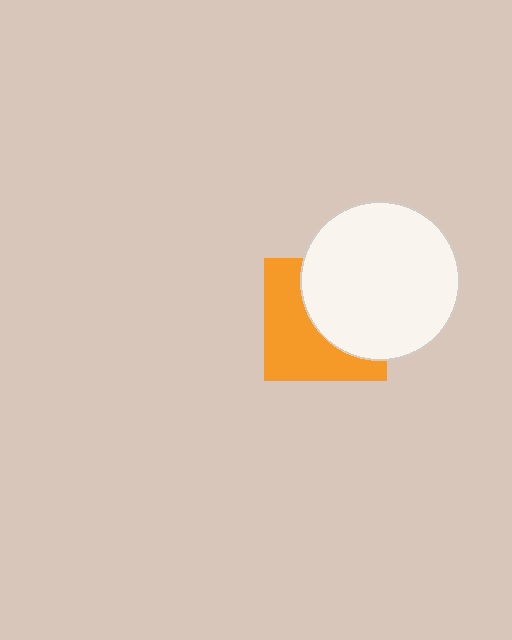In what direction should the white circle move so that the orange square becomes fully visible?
The white circle should move right. That is the shortest direction to clear the overlap and leave the orange square fully visible.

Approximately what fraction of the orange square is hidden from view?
Roughly 50% of the orange square is hidden behind the white circle.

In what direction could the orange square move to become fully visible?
The orange square could move left. That would shift it out from behind the white circle entirely.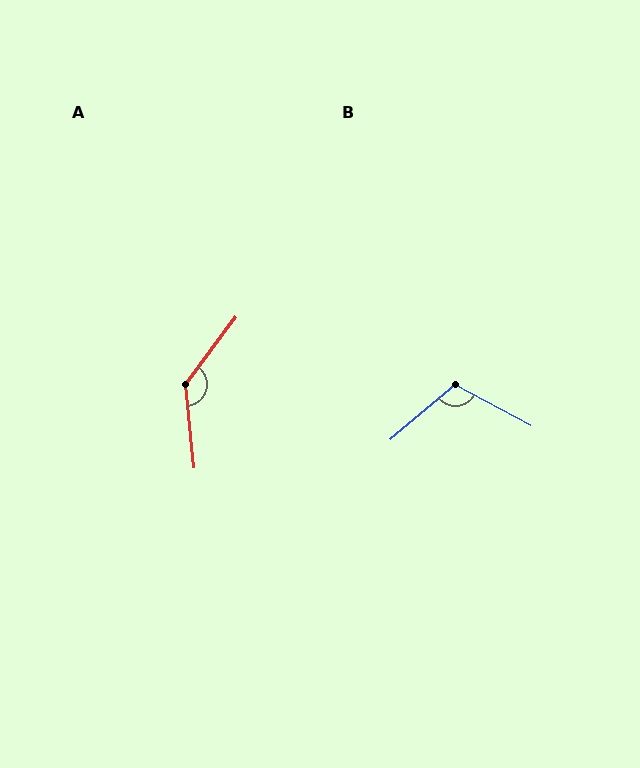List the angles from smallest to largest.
B (111°), A (138°).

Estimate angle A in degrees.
Approximately 138 degrees.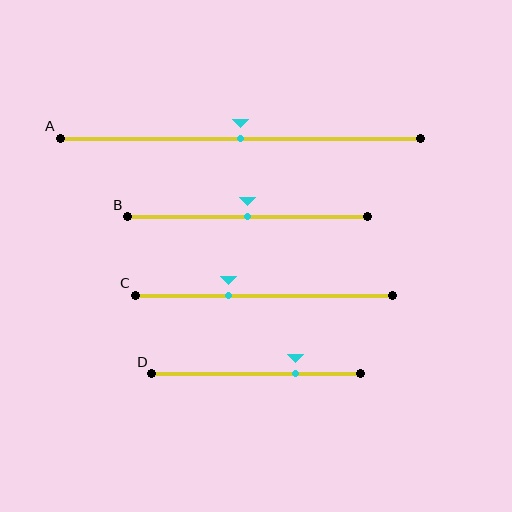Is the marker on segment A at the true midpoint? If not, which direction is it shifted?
Yes, the marker on segment A is at the true midpoint.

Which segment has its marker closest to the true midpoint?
Segment A has its marker closest to the true midpoint.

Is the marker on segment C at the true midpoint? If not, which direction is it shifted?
No, the marker on segment C is shifted to the left by about 14% of the segment length.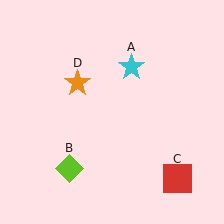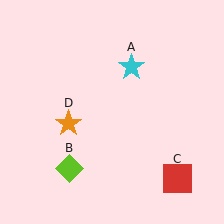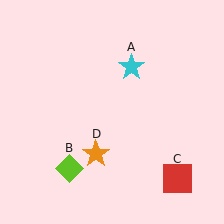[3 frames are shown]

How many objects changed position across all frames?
1 object changed position: orange star (object D).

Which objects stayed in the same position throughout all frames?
Cyan star (object A) and lime diamond (object B) and red square (object C) remained stationary.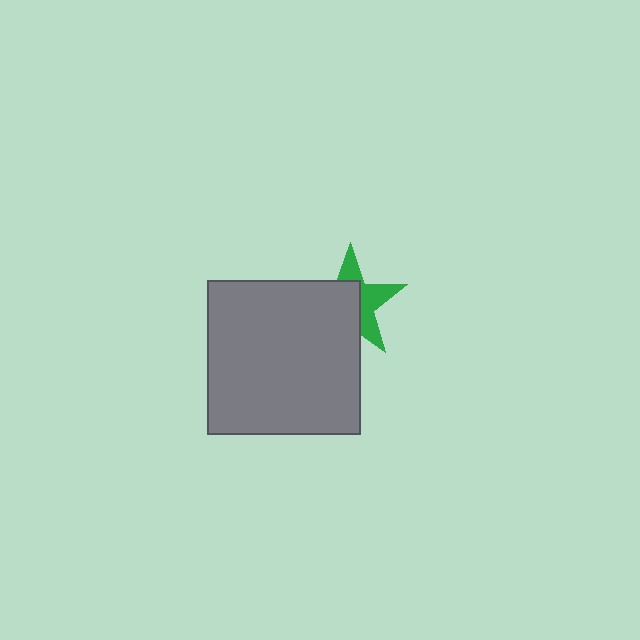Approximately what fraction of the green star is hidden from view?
Roughly 58% of the green star is hidden behind the gray square.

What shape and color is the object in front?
The object in front is a gray square.